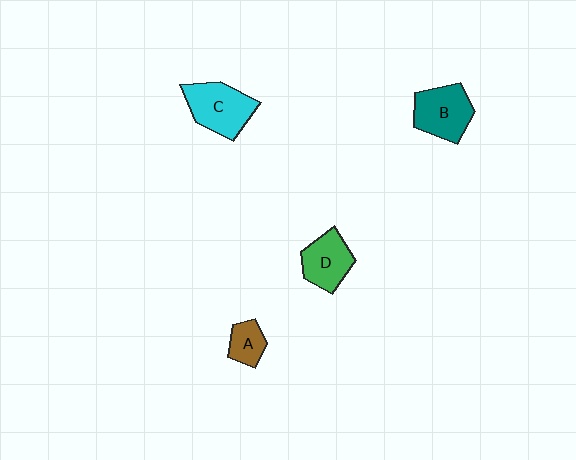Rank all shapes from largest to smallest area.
From largest to smallest: C (cyan), B (teal), D (green), A (brown).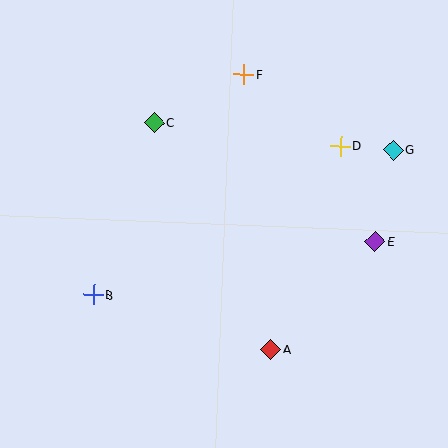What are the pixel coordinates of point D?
Point D is at (340, 146).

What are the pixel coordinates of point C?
Point C is at (154, 122).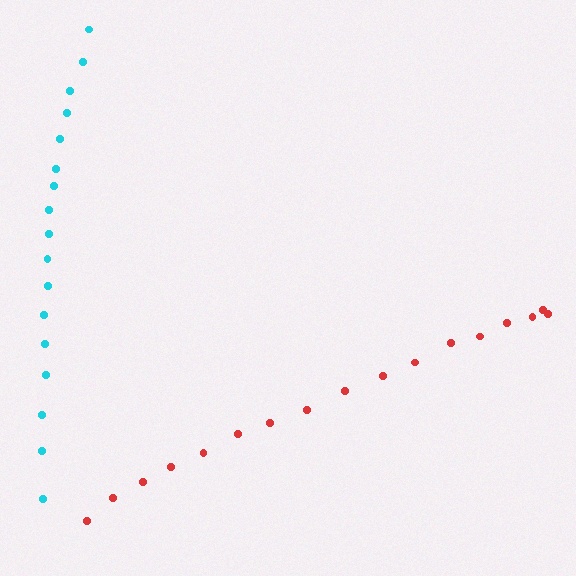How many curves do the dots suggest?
There are 2 distinct paths.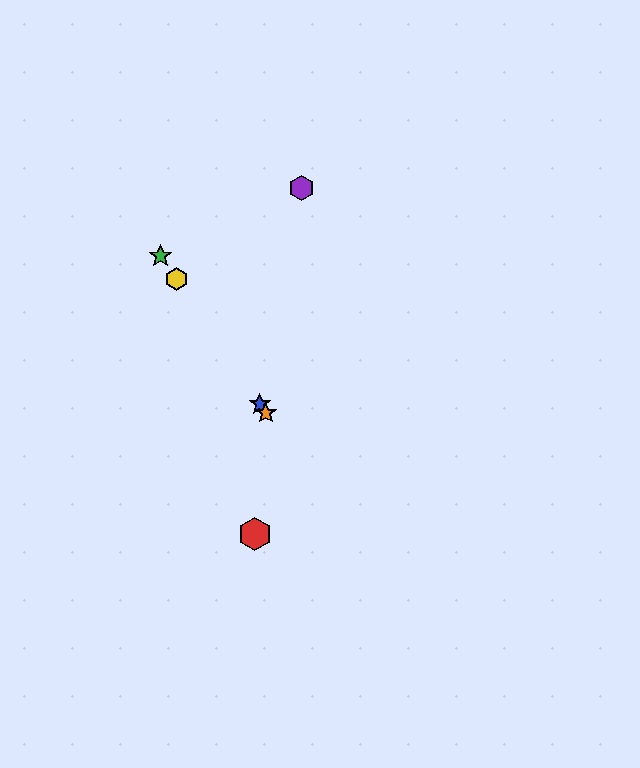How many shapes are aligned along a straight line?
4 shapes (the blue star, the green star, the yellow hexagon, the orange star) are aligned along a straight line.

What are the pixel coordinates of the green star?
The green star is at (161, 256).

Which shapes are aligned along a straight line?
The blue star, the green star, the yellow hexagon, the orange star are aligned along a straight line.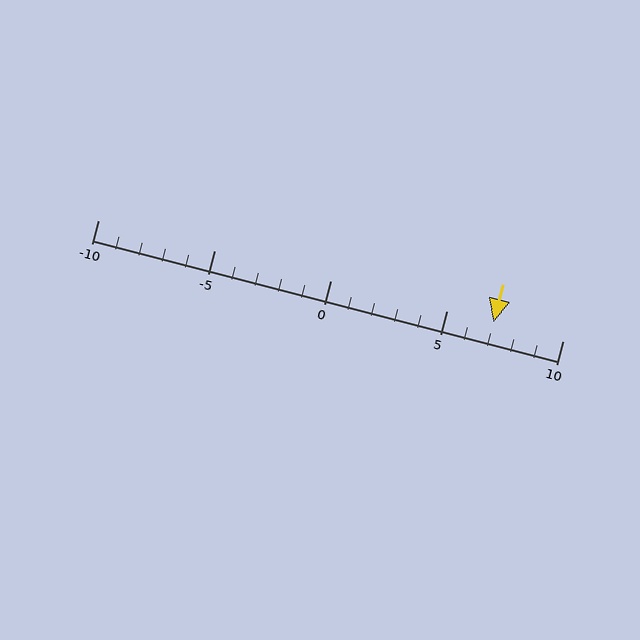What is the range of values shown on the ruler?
The ruler shows values from -10 to 10.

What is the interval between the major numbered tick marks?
The major tick marks are spaced 5 units apart.